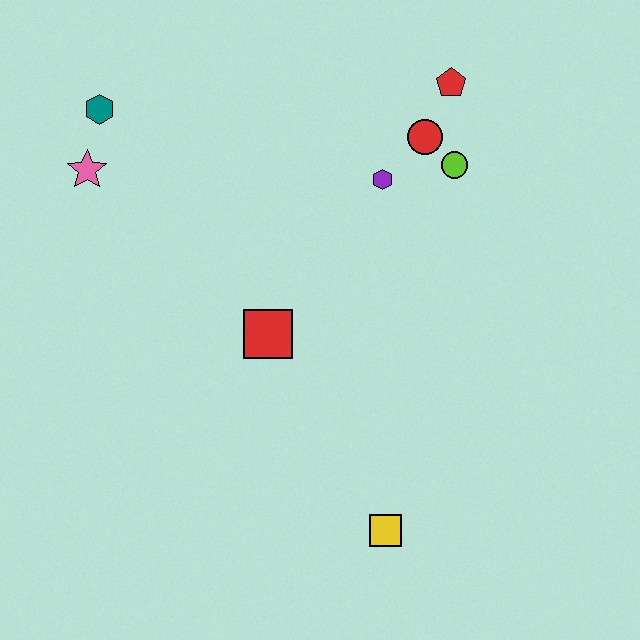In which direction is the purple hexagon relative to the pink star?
The purple hexagon is to the right of the pink star.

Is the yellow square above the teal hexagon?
No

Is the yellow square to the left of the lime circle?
Yes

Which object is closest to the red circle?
The lime circle is closest to the red circle.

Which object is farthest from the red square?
The red pentagon is farthest from the red square.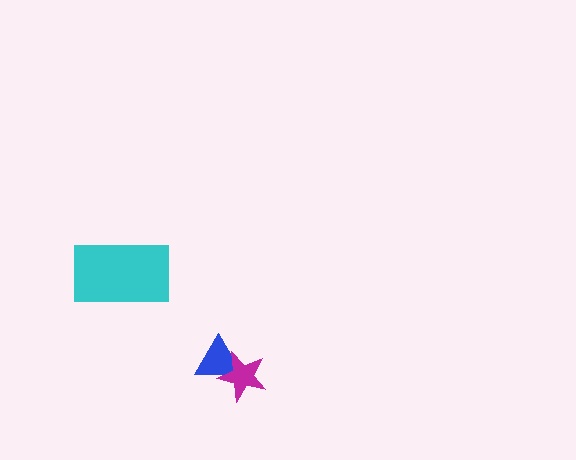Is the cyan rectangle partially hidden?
No, no other shape covers it.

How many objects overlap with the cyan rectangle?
0 objects overlap with the cyan rectangle.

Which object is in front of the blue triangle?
The magenta star is in front of the blue triangle.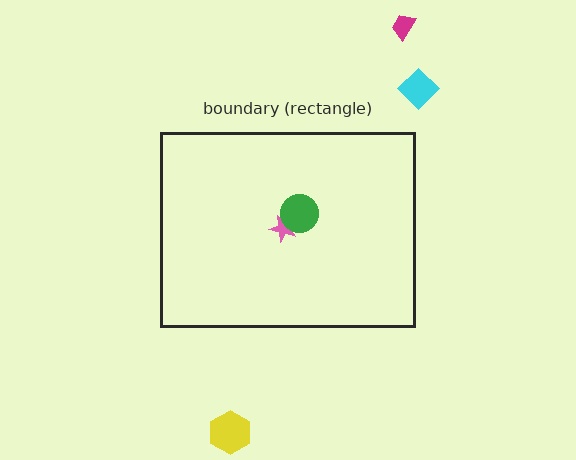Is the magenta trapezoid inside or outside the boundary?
Outside.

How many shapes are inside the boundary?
2 inside, 3 outside.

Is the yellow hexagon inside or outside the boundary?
Outside.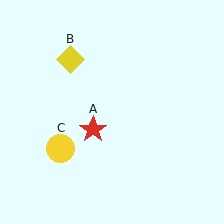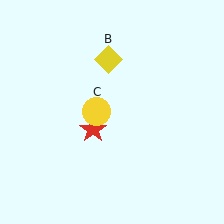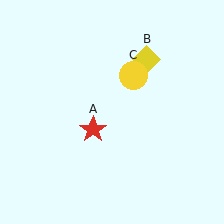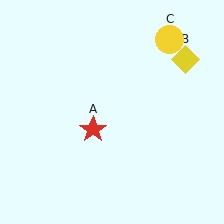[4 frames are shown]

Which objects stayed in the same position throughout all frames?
Red star (object A) remained stationary.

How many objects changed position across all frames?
2 objects changed position: yellow diamond (object B), yellow circle (object C).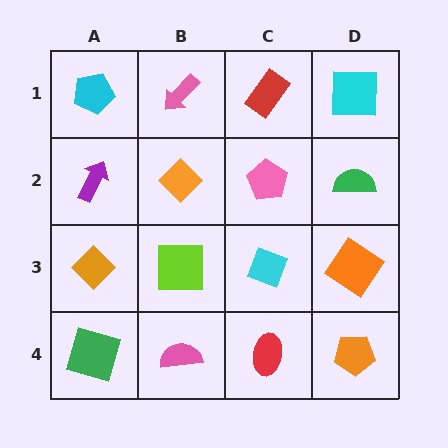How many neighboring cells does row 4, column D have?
2.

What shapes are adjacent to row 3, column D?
A green semicircle (row 2, column D), an orange pentagon (row 4, column D), a cyan diamond (row 3, column C).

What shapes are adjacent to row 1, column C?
A pink pentagon (row 2, column C), a pink arrow (row 1, column B), a cyan square (row 1, column D).